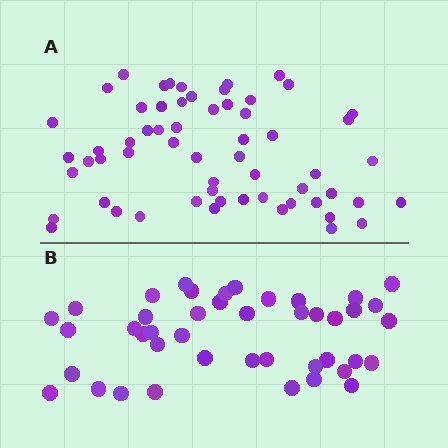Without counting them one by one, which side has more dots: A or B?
Region A (the top region) has more dots.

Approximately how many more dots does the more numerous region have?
Region A has approximately 15 more dots than region B.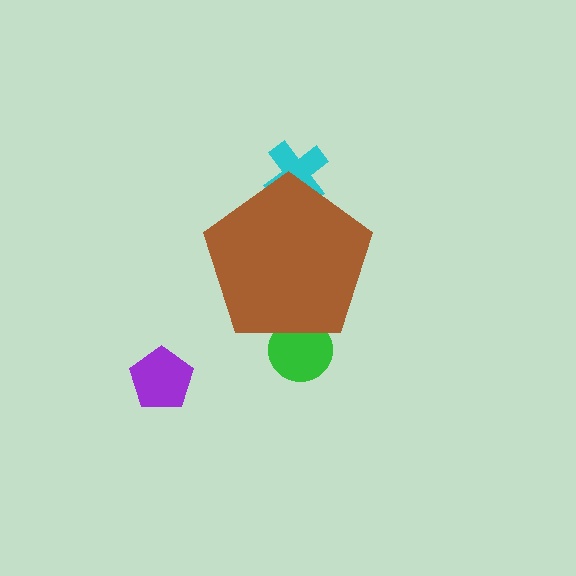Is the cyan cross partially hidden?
Yes, the cyan cross is partially hidden behind the brown pentagon.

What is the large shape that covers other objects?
A brown pentagon.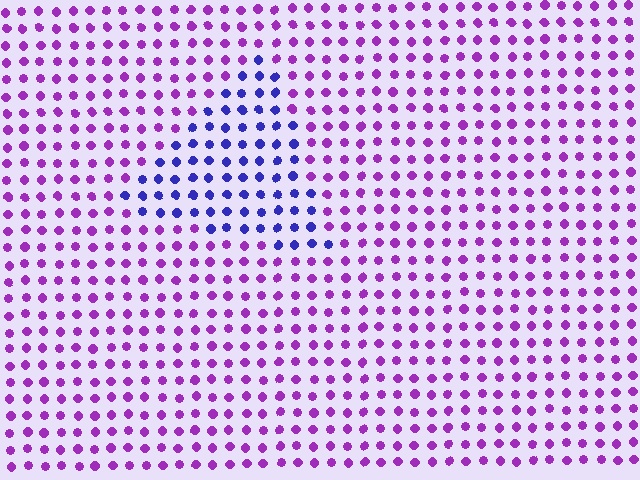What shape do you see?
I see a triangle.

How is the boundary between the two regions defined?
The boundary is defined purely by a slight shift in hue (about 46 degrees). Spacing, size, and orientation are identical on both sides.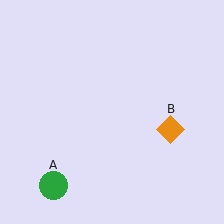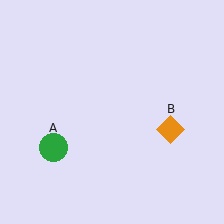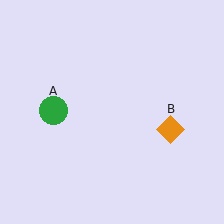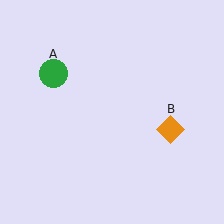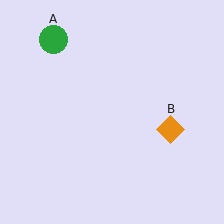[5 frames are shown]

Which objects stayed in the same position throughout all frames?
Orange diamond (object B) remained stationary.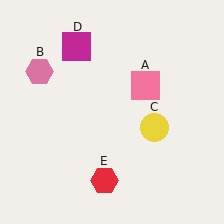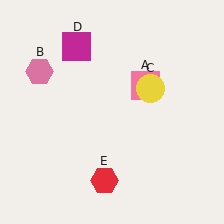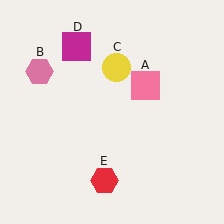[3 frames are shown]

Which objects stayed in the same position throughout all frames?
Pink square (object A) and pink hexagon (object B) and magenta square (object D) and red hexagon (object E) remained stationary.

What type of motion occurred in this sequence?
The yellow circle (object C) rotated counterclockwise around the center of the scene.